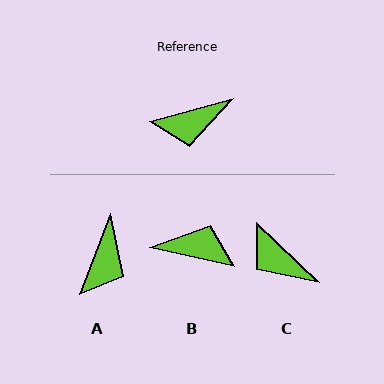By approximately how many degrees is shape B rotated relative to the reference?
Approximately 152 degrees counter-clockwise.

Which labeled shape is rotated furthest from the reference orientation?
B, about 152 degrees away.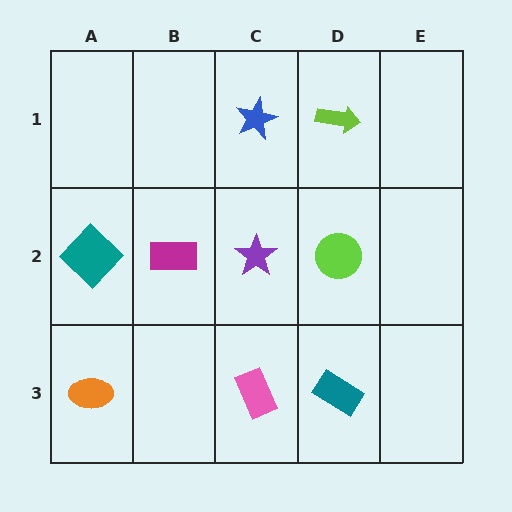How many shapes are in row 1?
2 shapes.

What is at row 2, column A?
A teal diamond.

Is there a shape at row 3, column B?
No, that cell is empty.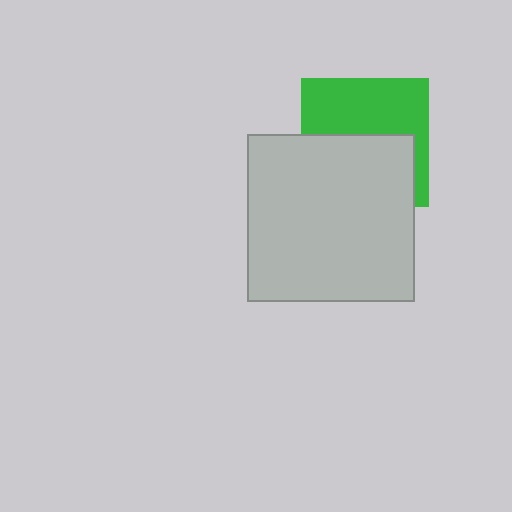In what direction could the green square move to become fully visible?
The green square could move up. That would shift it out from behind the light gray square entirely.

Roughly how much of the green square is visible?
About half of it is visible (roughly 49%).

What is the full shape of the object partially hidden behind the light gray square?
The partially hidden object is a green square.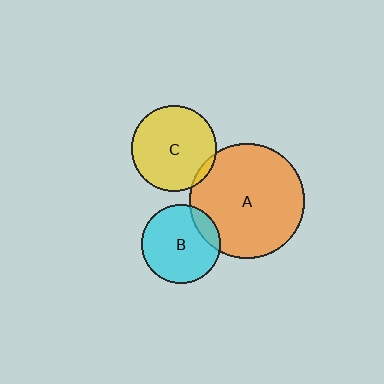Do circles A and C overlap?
Yes.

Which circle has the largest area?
Circle A (orange).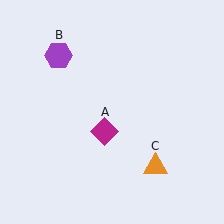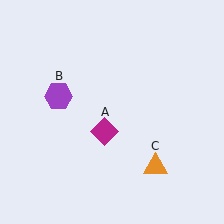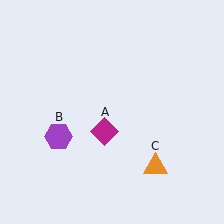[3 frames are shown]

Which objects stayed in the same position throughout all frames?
Magenta diamond (object A) and orange triangle (object C) remained stationary.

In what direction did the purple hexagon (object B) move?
The purple hexagon (object B) moved down.